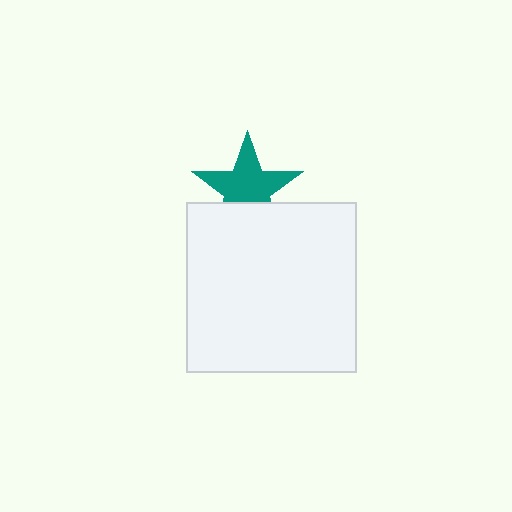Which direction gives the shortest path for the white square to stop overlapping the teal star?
Moving down gives the shortest separation.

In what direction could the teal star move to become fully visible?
The teal star could move up. That would shift it out from behind the white square entirely.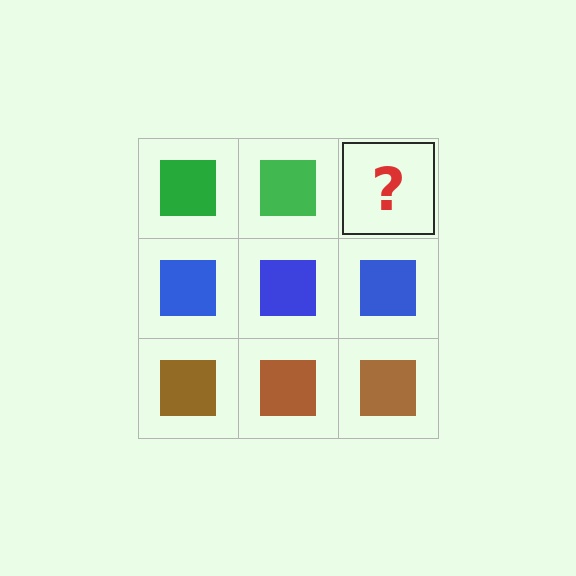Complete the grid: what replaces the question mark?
The question mark should be replaced with a green square.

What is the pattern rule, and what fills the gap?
The rule is that each row has a consistent color. The gap should be filled with a green square.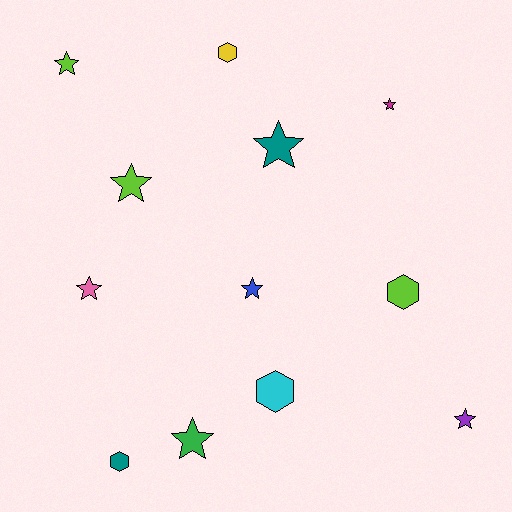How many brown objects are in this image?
There are no brown objects.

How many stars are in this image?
There are 8 stars.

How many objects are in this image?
There are 12 objects.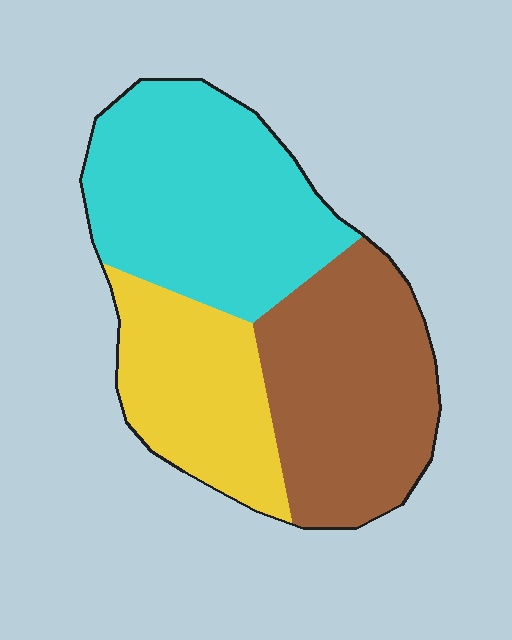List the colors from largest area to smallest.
From largest to smallest: cyan, brown, yellow.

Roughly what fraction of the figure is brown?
Brown covers 36% of the figure.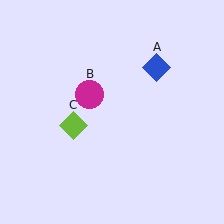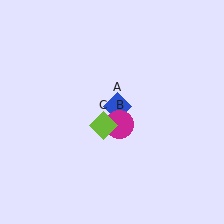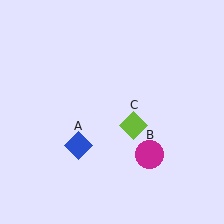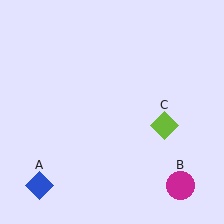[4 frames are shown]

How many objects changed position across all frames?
3 objects changed position: blue diamond (object A), magenta circle (object B), lime diamond (object C).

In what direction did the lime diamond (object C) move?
The lime diamond (object C) moved right.